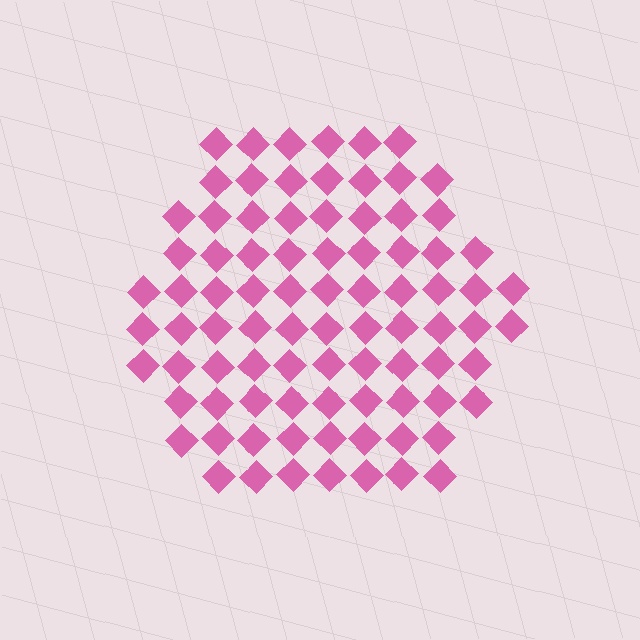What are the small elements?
The small elements are diamonds.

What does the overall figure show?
The overall figure shows a hexagon.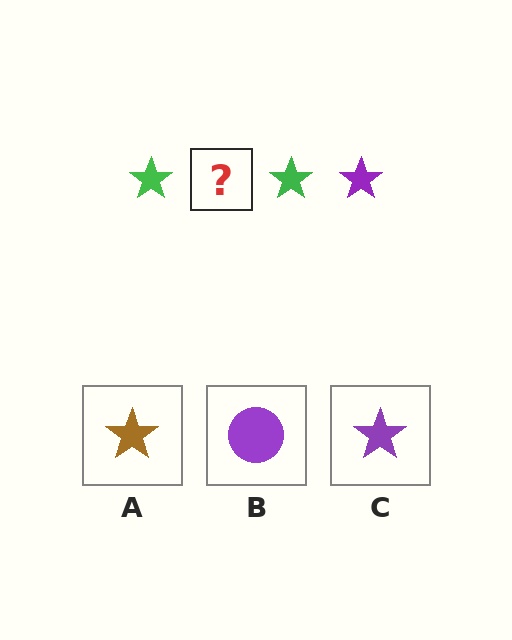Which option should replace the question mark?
Option C.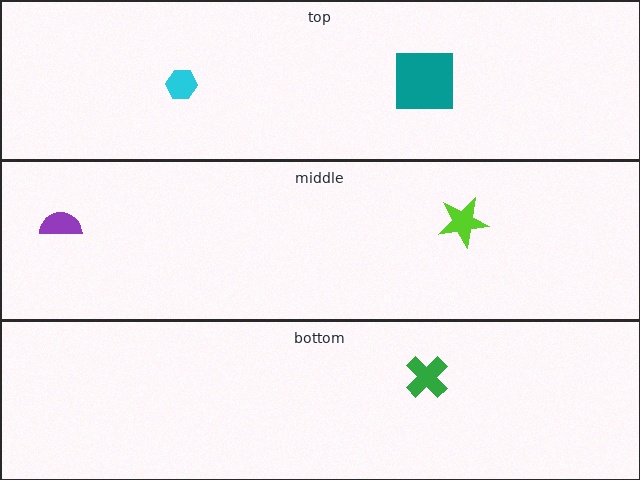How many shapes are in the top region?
2.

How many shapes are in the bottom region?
1.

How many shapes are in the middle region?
2.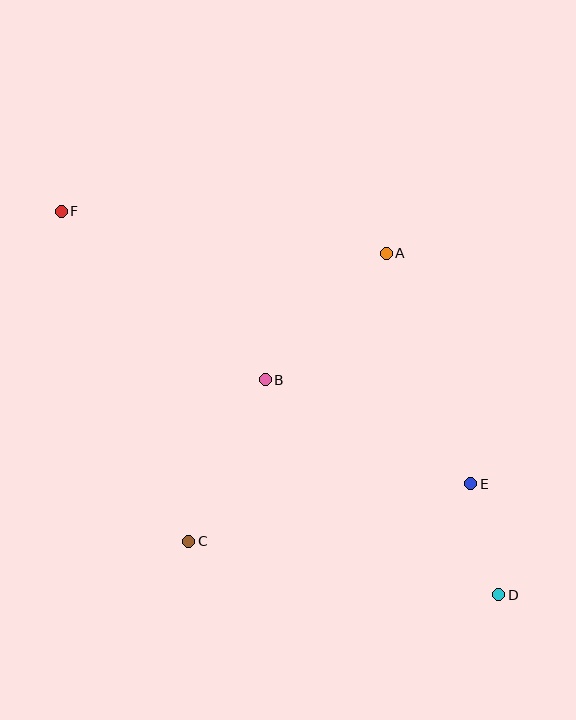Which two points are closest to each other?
Points D and E are closest to each other.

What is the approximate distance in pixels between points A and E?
The distance between A and E is approximately 245 pixels.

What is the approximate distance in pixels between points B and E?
The distance between B and E is approximately 230 pixels.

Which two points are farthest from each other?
Points D and F are farthest from each other.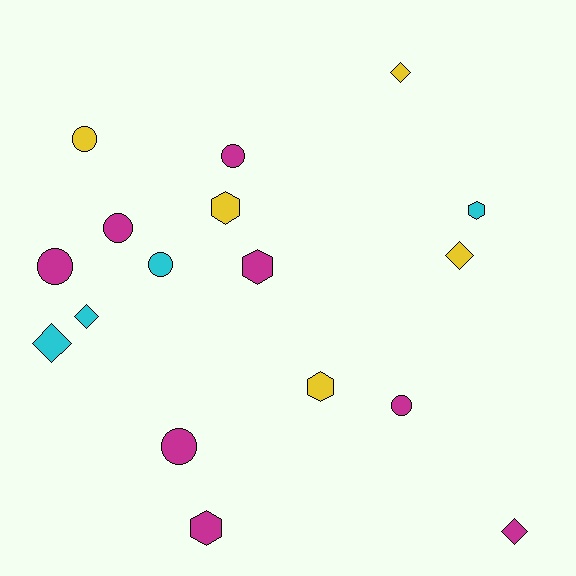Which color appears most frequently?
Magenta, with 8 objects.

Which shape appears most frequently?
Circle, with 7 objects.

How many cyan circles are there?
There is 1 cyan circle.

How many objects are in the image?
There are 17 objects.